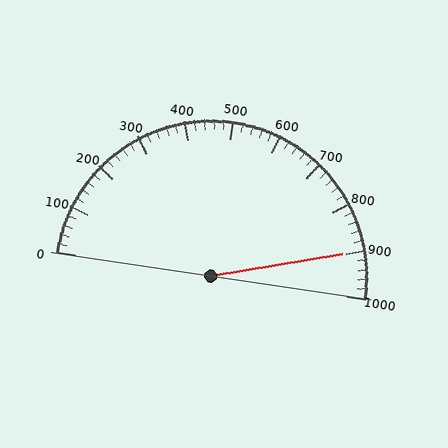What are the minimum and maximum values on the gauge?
The gauge ranges from 0 to 1000.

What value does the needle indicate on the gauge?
The needle indicates approximately 900.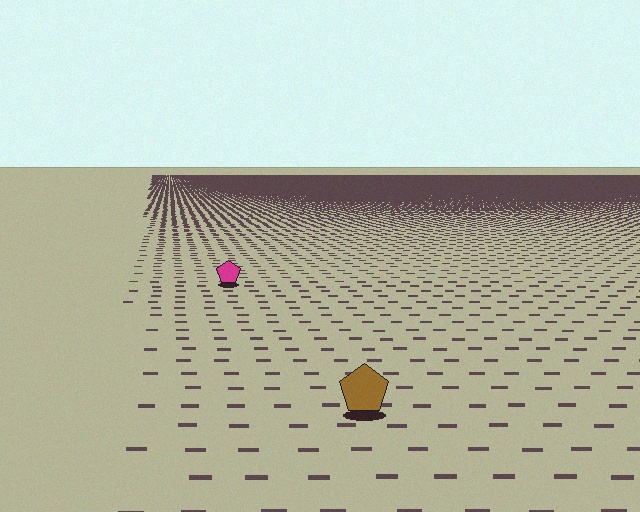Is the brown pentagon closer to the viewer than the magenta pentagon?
Yes. The brown pentagon is closer — you can tell from the texture gradient: the ground texture is coarser near it.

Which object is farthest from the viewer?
The magenta pentagon is farthest from the viewer. It appears smaller and the ground texture around it is denser.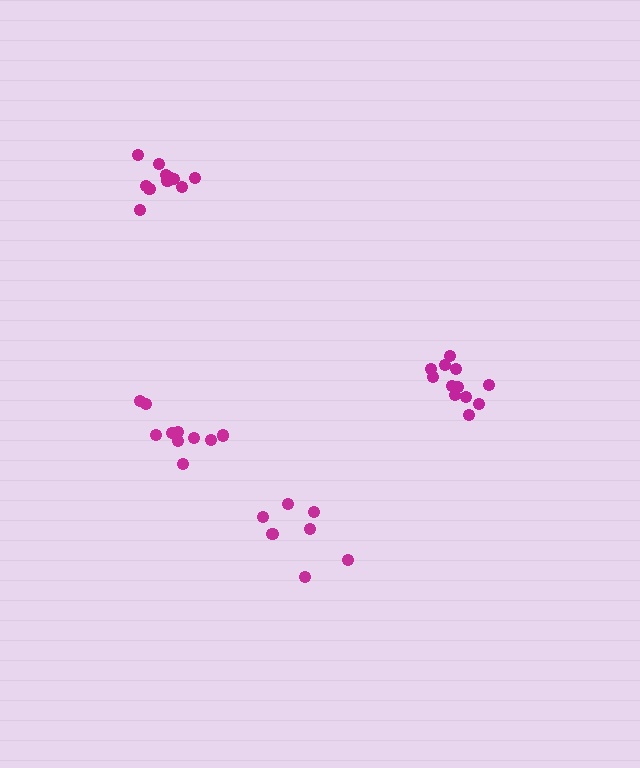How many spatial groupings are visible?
There are 4 spatial groupings.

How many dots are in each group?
Group 1: 11 dots, Group 2: 12 dots, Group 3: 7 dots, Group 4: 10 dots (40 total).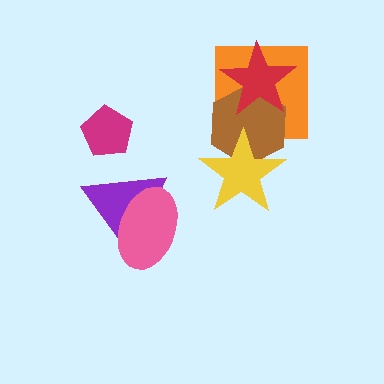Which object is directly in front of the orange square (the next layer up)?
The brown hexagon is directly in front of the orange square.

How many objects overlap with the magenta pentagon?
0 objects overlap with the magenta pentagon.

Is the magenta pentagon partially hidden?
No, no other shape covers it.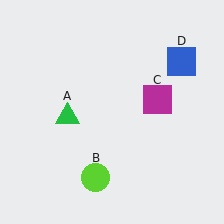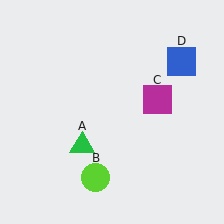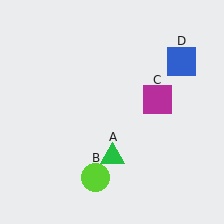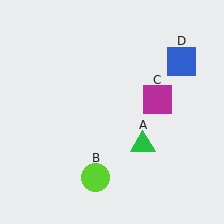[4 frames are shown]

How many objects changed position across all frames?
1 object changed position: green triangle (object A).